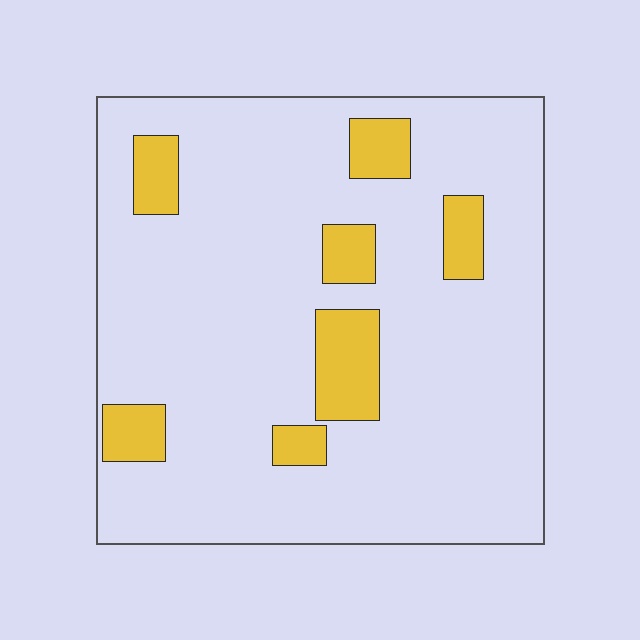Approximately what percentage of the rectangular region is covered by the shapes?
Approximately 15%.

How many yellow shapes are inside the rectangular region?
7.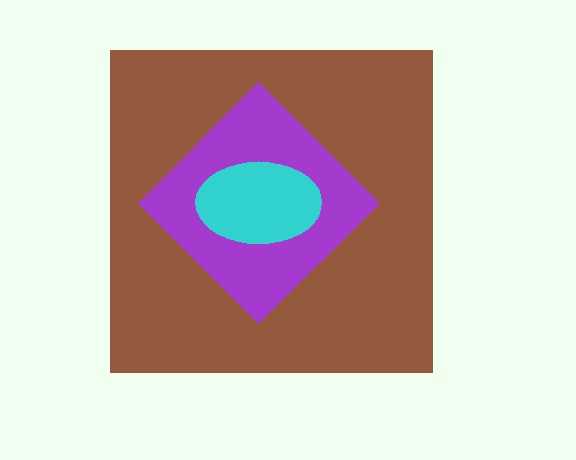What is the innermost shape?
The cyan ellipse.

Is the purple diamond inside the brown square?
Yes.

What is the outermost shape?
The brown square.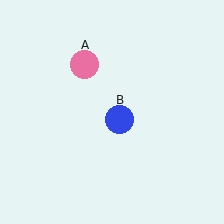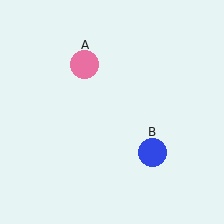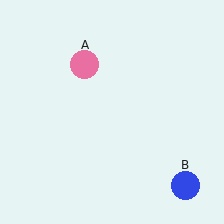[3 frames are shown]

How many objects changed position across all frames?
1 object changed position: blue circle (object B).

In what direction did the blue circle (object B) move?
The blue circle (object B) moved down and to the right.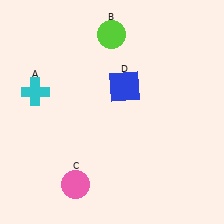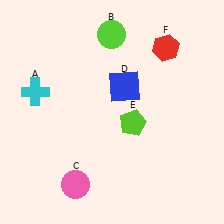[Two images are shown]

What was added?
A lime pentagon (E), a red hexagon (F) were added in Image 2.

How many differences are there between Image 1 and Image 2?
There are 2 differences between the two images.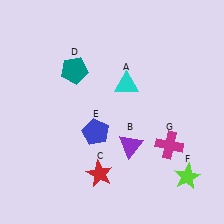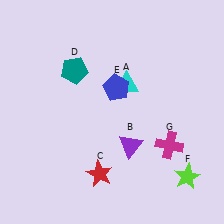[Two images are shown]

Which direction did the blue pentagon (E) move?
The blue pentagon (E) moved up.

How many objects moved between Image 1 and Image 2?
1 object moved between the two images.